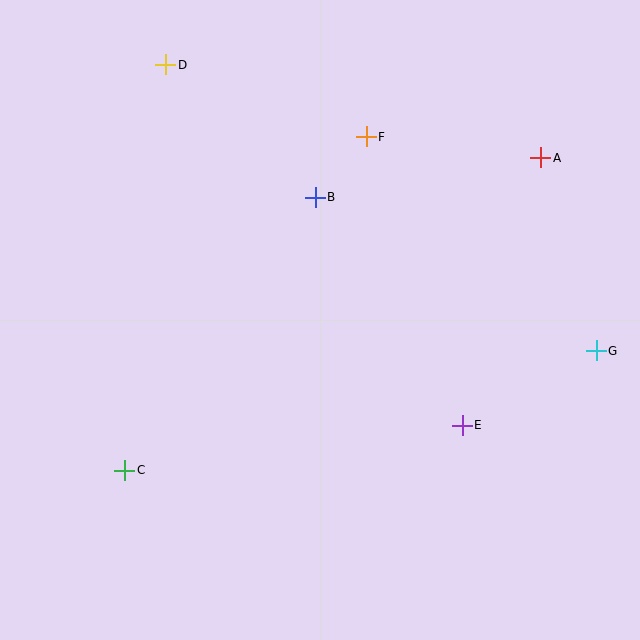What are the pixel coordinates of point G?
Point G is at (596, 351).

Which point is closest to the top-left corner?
Point D is closest to the top-left corner.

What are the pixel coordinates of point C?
Point C is at (125, 470).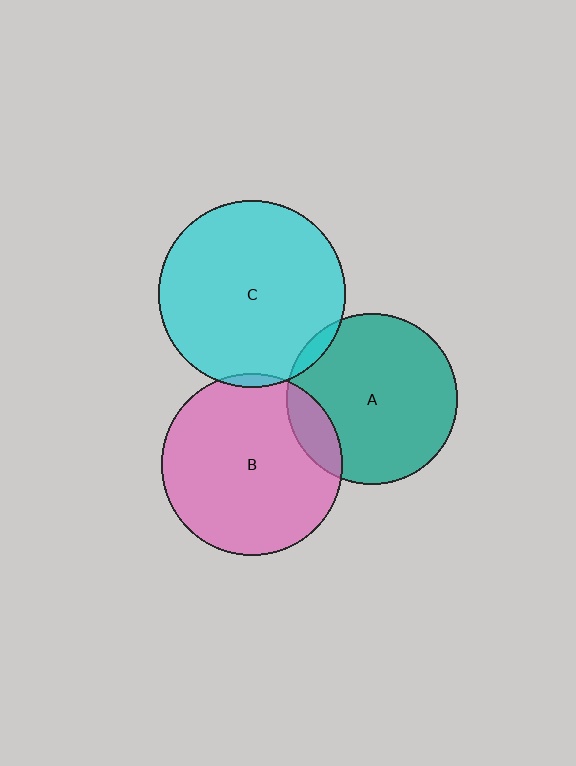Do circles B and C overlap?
Yes.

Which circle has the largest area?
Circle C (cyan).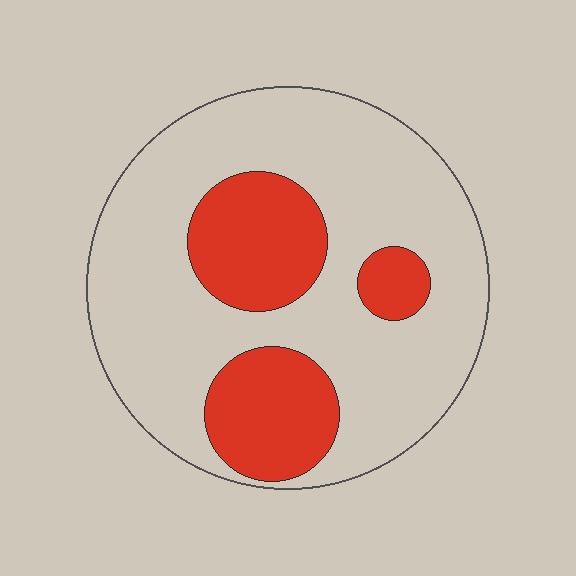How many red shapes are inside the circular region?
3.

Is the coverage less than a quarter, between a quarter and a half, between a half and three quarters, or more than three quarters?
Between a quarter and a half.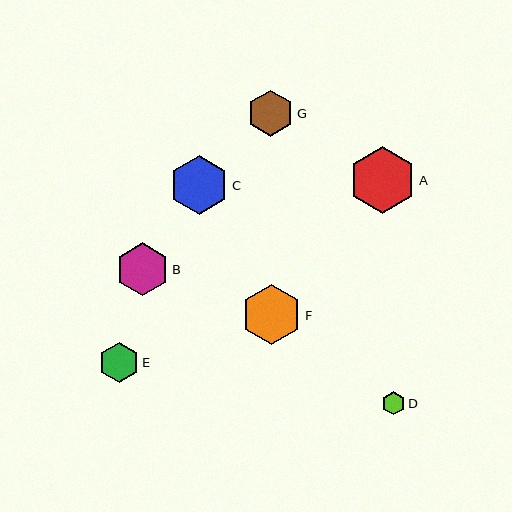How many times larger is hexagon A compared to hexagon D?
Hexagon A is approximately 2.9 times the size of hexagon D.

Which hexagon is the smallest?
Hexagon D is the smallest with a size of approximately 23 pixels.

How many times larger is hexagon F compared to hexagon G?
Hexagon F is approximately 1.3 times the size of hexagon G.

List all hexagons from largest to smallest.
From largest to smallest: A, F, C, B, G, E, D.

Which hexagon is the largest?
Hexagon A is the largest with a size of approximately 67 pixels.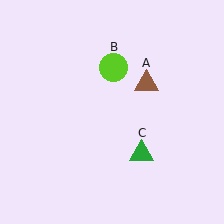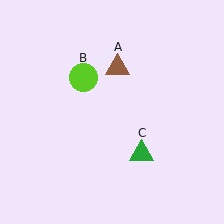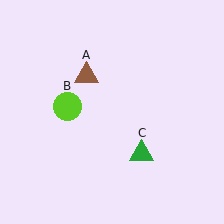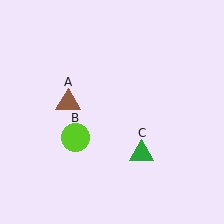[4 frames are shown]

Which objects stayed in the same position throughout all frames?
Green triangle (object C) remained stationary.